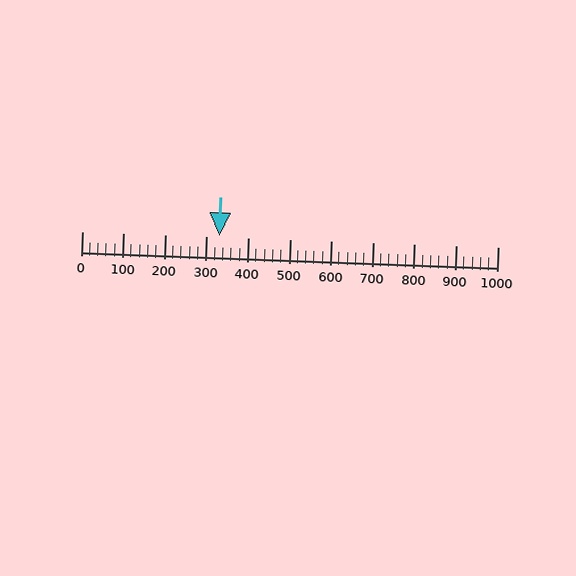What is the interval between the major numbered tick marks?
The major tick marks are spaced 100 units apart.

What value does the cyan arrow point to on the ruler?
The cyan arrow points to approximately 332.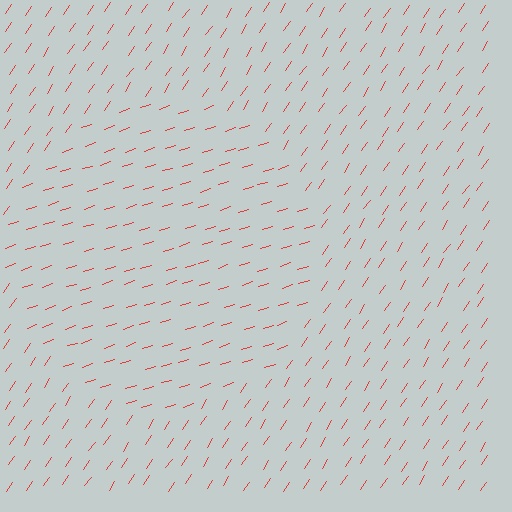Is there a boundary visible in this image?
Yes, there is a texture boundary formed by a change in line orientation.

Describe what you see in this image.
The image is filled with small red line segments. A circle region in the image has lines oriented differently from the surrounding lines, creating a visible texture boundary.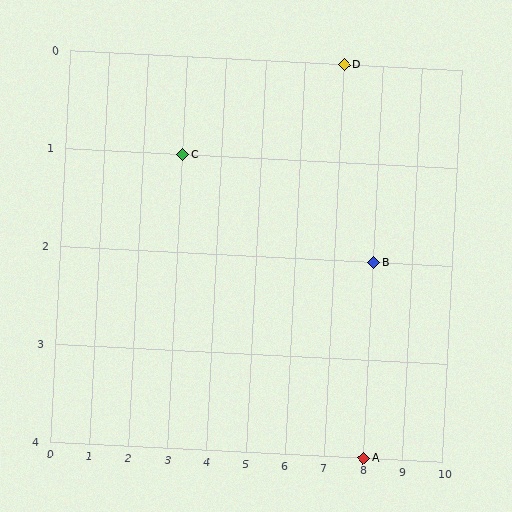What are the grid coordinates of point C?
Point C is at grid coordinates (3, 1).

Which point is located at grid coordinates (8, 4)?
Point A is at (8, 4).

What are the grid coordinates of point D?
Point D is at grid coordinates (7, 0).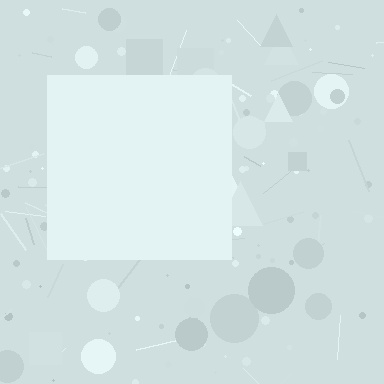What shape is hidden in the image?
A square is hidden in the image.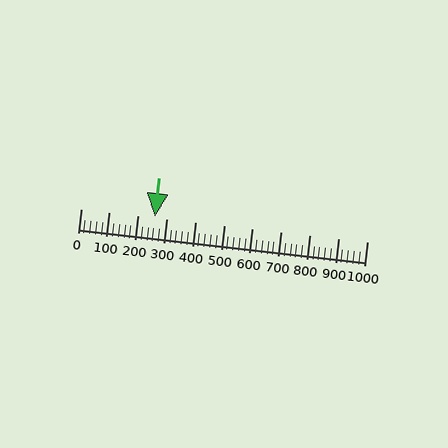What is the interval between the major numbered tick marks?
The major tick marks are spaced 100 units apart.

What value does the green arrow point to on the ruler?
The green arrow points to approximately 258.